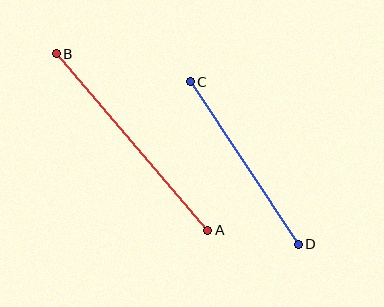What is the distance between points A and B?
The distance is approximately 233 pixels.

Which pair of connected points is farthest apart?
Points A and B are farthest apart.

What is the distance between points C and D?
The distance is approximately 195 pixels.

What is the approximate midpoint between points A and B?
The midpoint is at approximately (132, 142) pixels.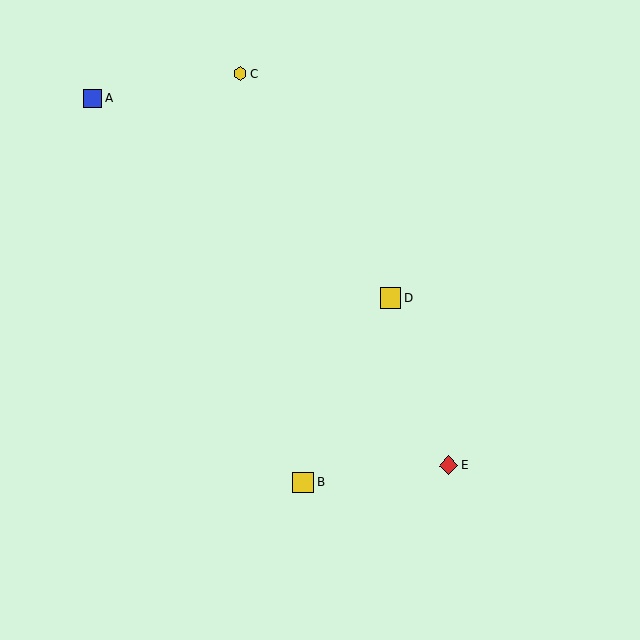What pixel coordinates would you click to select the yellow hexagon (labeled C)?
Click at (240, 74) to select the yellow hexagon C.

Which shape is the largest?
The yellow square (labeled B) is the largest.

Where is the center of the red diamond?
The center of the red diamond is at (448, 466).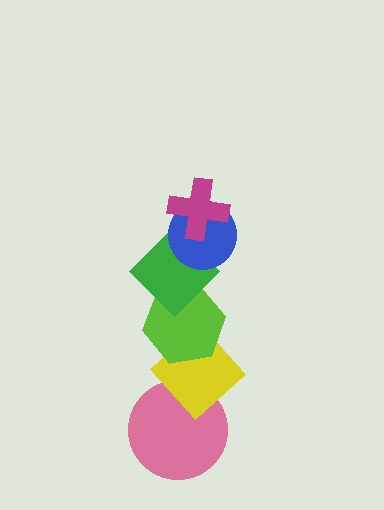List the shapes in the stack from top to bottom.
From top to bottom: the magenta cross, the blue circle, the green diamond, the lime hexagon, the yellow diamond, the pink circle.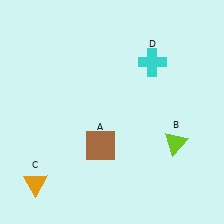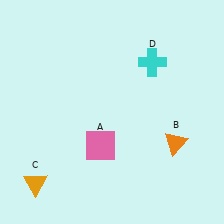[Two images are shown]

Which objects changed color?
A changed from brown to pink. B changed from lime to orange.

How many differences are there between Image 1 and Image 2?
There are 2 differences between the two images.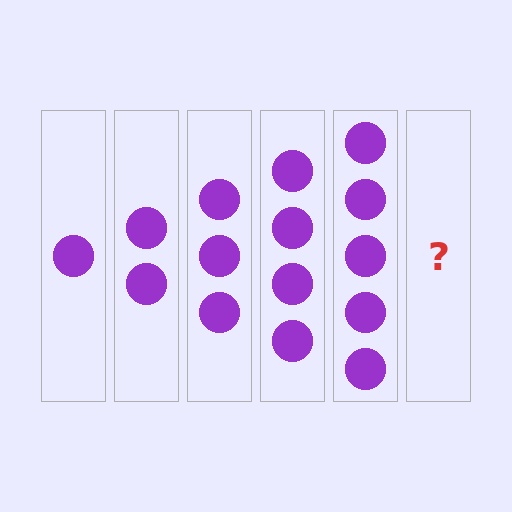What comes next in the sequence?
The next element should be 6 circles.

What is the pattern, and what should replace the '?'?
The pattern is that each step adds one more circle. The '?' should be 6 circles.